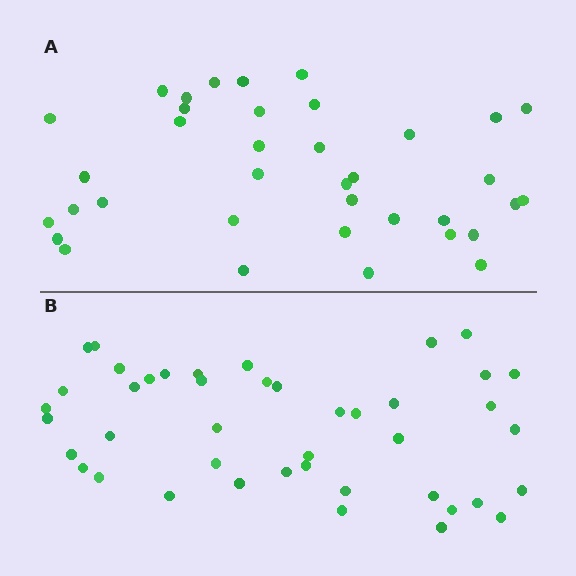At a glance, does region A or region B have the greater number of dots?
Region B (the bottom region) has more dots.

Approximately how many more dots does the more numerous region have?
Region B has about 6 more dots than region A.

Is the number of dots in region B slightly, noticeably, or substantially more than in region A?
Region B has only slightly more — the two regions are fairly close. The ratio is roughly 1.2 to 1.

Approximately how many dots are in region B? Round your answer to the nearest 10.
About 40 dots. (The exact count is 43, which rounds to 40.)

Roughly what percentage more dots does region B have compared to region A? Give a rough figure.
About 15% more.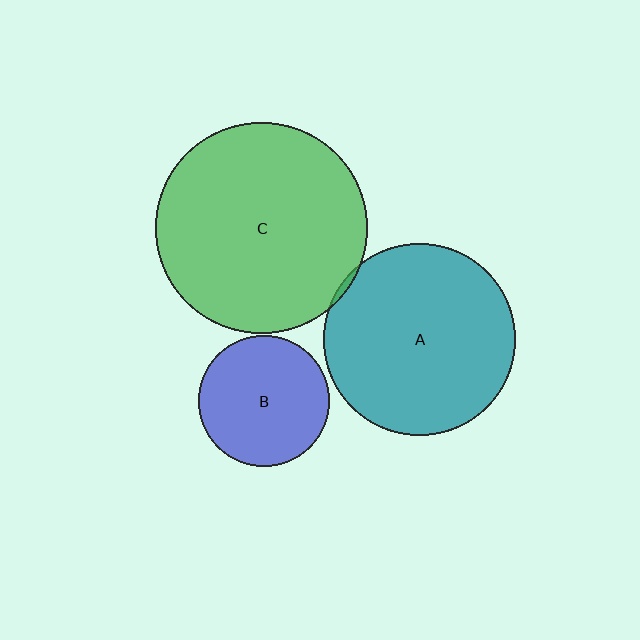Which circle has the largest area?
Circle C (green).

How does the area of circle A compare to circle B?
Approximately 2.1 times.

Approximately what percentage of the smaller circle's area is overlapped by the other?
Approximately 5%.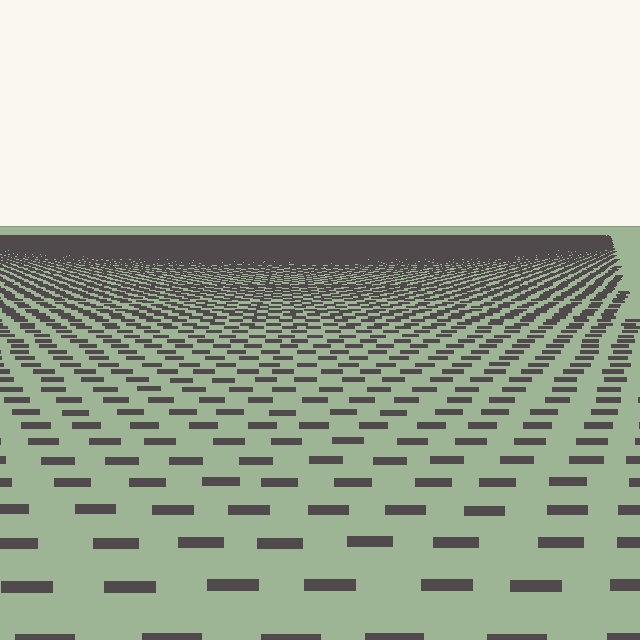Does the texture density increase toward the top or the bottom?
Density increases toward the top.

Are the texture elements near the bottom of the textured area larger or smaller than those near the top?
Larger. Near the bottom, elements are closer to the viewer and appear at a bigger on-screen size.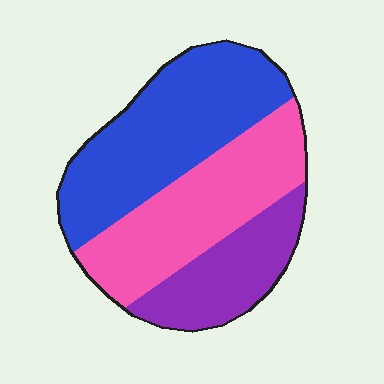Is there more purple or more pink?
Pink.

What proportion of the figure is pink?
Pink covers roughly 35% of the figure.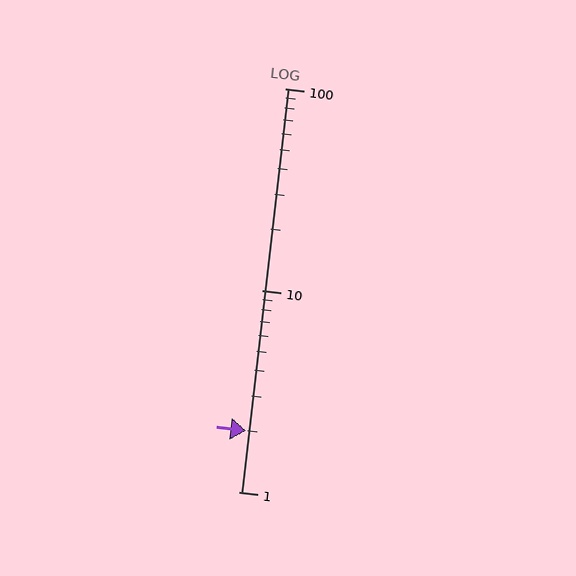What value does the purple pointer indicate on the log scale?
The pointer indicates approximately 2.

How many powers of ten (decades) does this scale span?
The scale spans 2 decades, from 1 to 100.